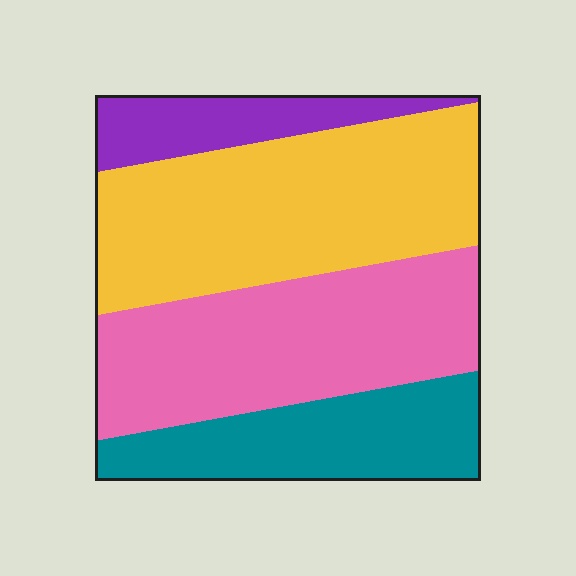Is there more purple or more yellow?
Yellow.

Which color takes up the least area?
Purple, at roughly 10%.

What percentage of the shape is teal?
Teal takes up less than a quarter of the shape.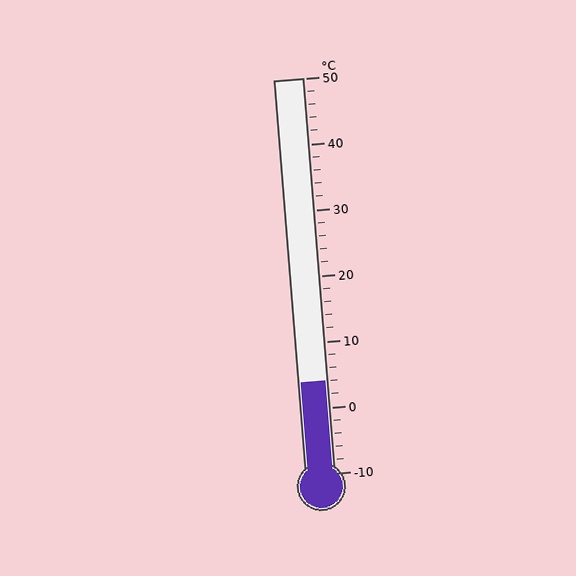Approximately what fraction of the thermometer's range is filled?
The thermometer is filled to approximately 25% of its range.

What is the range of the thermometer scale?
The thermometer scale ranges from -10°C to 50°C.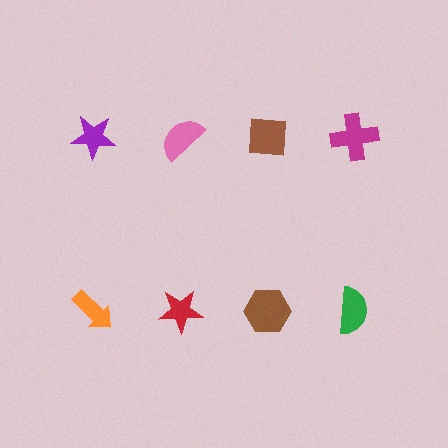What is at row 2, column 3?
A brown hexagon.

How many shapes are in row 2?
4 shapes.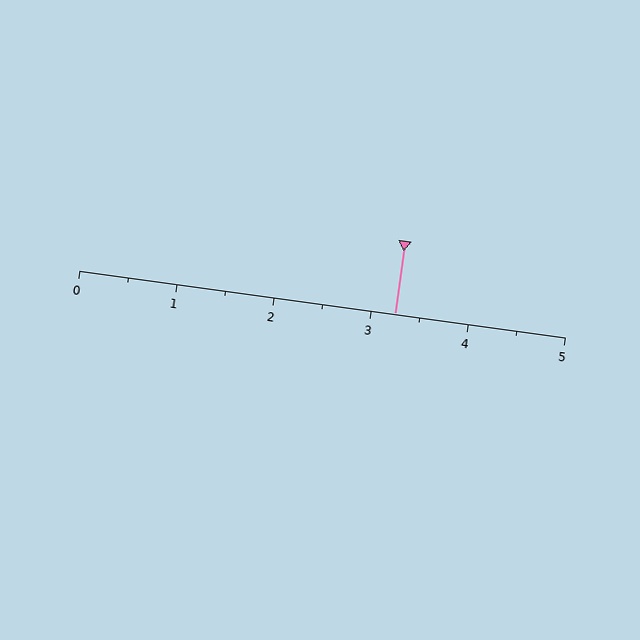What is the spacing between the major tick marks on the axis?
The major ticks are spaced 1 apart.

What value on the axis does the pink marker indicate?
The marker indicates approximately 3.2.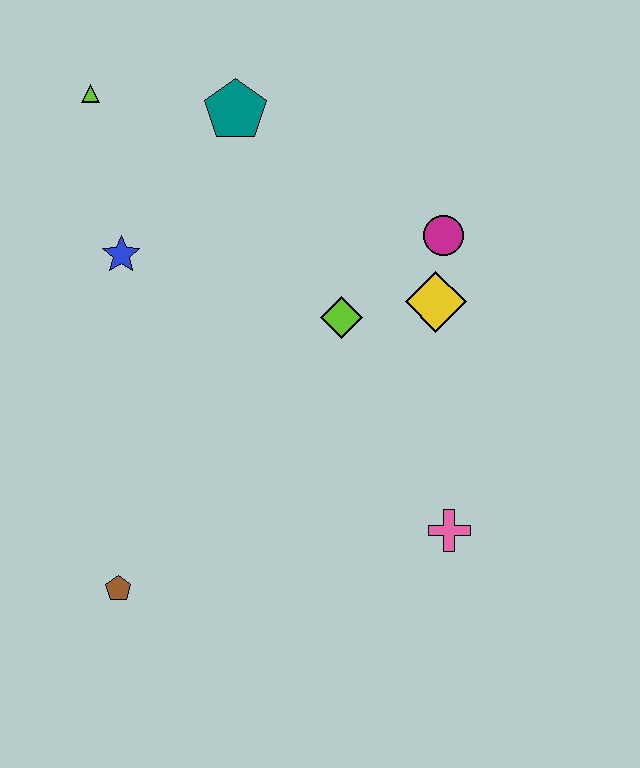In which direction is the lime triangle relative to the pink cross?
The lime triangle is above the pink cross.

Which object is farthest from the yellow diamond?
The brown pentagon is farthest from the yellow diamond.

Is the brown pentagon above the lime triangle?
No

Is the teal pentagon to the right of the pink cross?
No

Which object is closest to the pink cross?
The yellow diamond is closest to the pink cross.